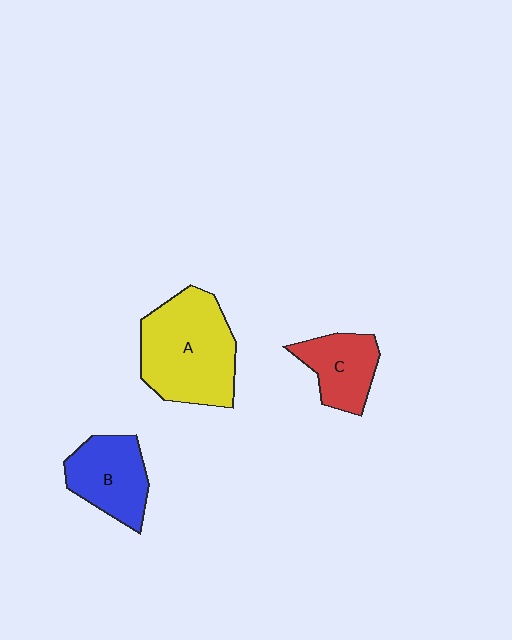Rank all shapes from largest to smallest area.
From largest to smallest: A (yellow), B (blue), C (red).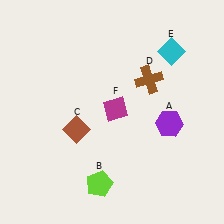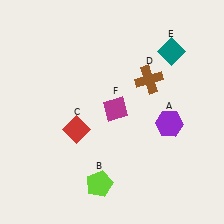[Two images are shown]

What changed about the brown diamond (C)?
In Image 1, C is brown. In Image 2, it changed to red.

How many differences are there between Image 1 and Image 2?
There are 2 differences between the two images.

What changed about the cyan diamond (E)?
In Image 1, E is cyan. In Image 2, it changed to teal.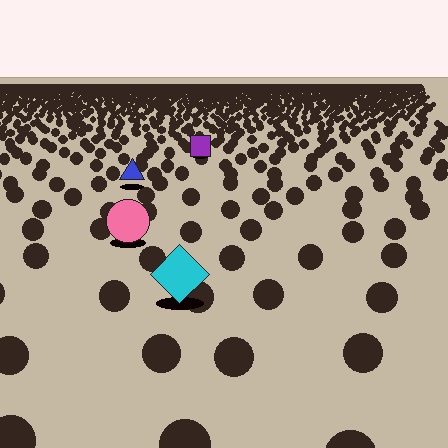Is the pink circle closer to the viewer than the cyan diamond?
No. The cyan diamond is closer — you can tell from the texture gradient: the ground texture is coarser near it.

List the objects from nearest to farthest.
From nearest to farthest: the cyan diamond, the pink circle, the blue triangle, the purple square.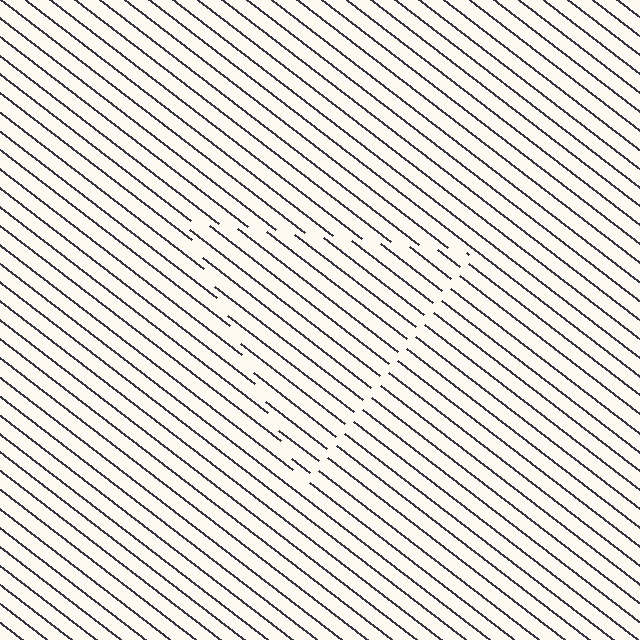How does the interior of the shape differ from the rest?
The interior of the shape contains the same grating, shifted by half a period — the contour is defined by the phase discontinuity where line-ends from the inner and outer gratings abut.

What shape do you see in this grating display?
An illusory triangle. The interior of the shape contains the same grating, shifted by half a period — the contour is defined by the phase discontinuity where line-ends from the inner and outer gratings abut.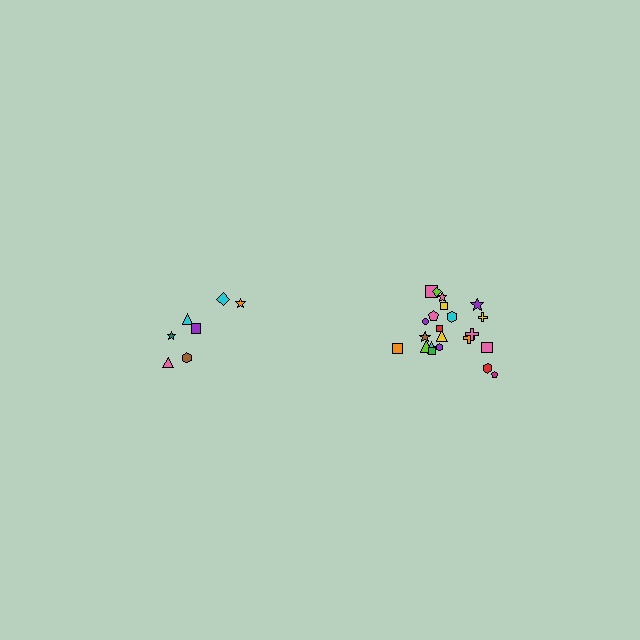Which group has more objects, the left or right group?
The right group.